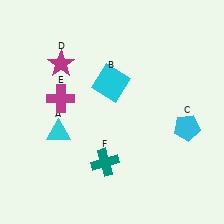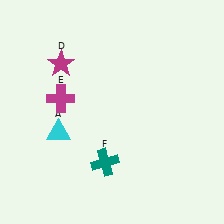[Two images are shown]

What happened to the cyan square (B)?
The cyan square (B) was removed in Image 2. It was in the top-left area of Image 1.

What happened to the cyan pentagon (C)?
The cyan pentagon (C) was removed in Image 2. It was in the bottom-right area of Image 1.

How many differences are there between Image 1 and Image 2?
There are 2 differences between the two images.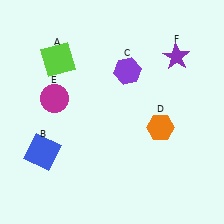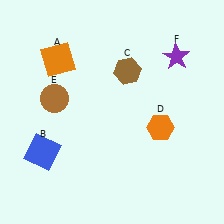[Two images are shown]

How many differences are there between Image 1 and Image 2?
There are 3 differences between the two images.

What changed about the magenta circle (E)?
In Image 1, E is magenta. In Image 2, it changed to brown.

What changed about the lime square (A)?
In Image 1, A is lime. In Image 2, it changed to orange.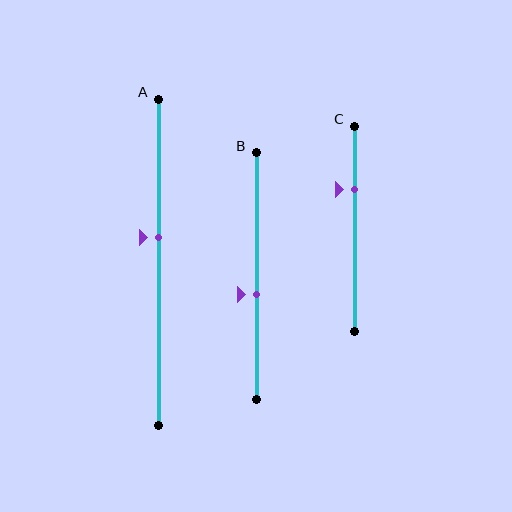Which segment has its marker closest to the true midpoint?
Segment B has its marker closest to the true midpoint.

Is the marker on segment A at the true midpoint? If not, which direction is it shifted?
No, the marker on segment A is shifted upward by about 8% of the segment length.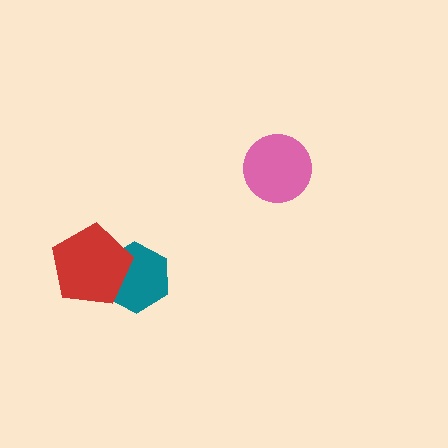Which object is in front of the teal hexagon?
The red pentagon is in front of the teal hexagon.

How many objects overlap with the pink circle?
0 objects overlap with the pink circle.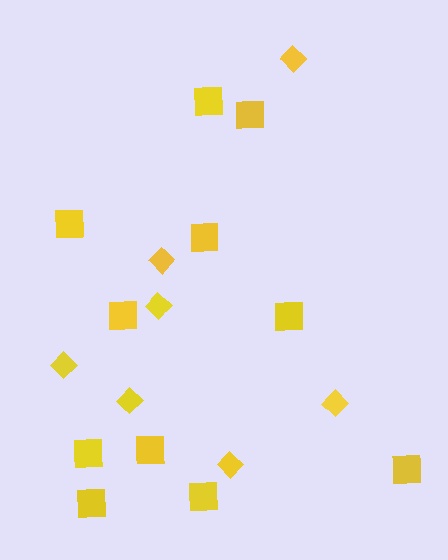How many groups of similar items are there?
There are 2 groups: one group of diamonds (7) and one group of squares (11).